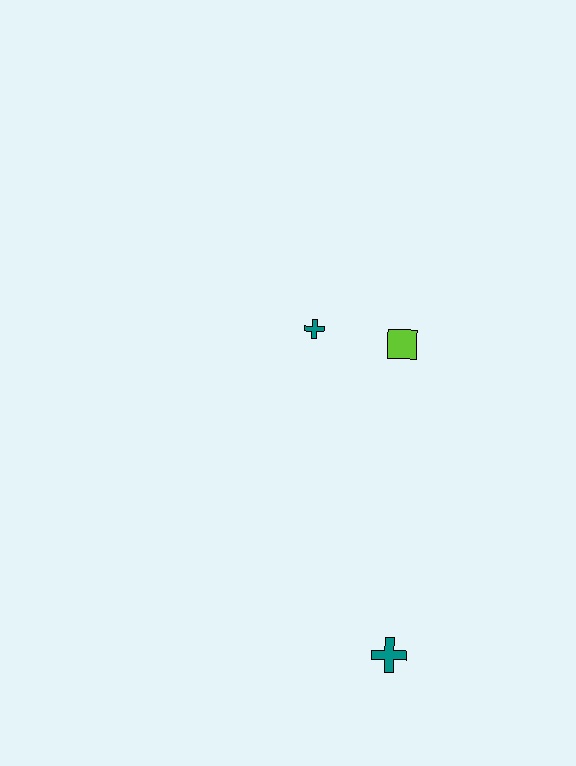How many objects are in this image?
There are 3 objects.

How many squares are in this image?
There is 1 square.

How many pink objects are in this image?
There are no pink objects.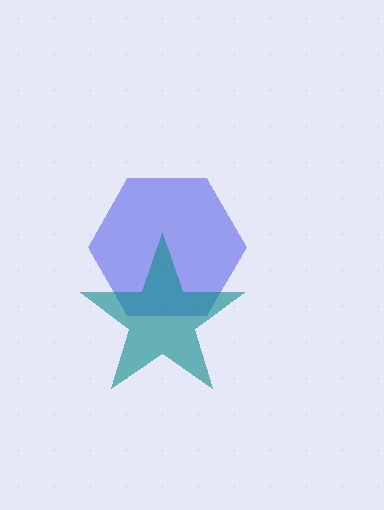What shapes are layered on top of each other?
The layered shapes are: a blue hexagon, a teal star.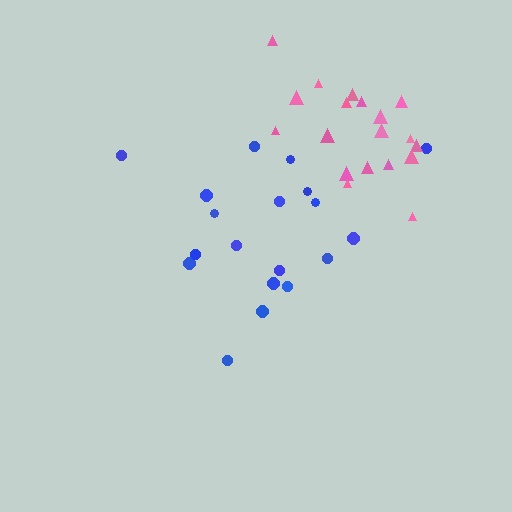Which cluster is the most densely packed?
Pink.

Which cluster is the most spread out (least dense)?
Blue.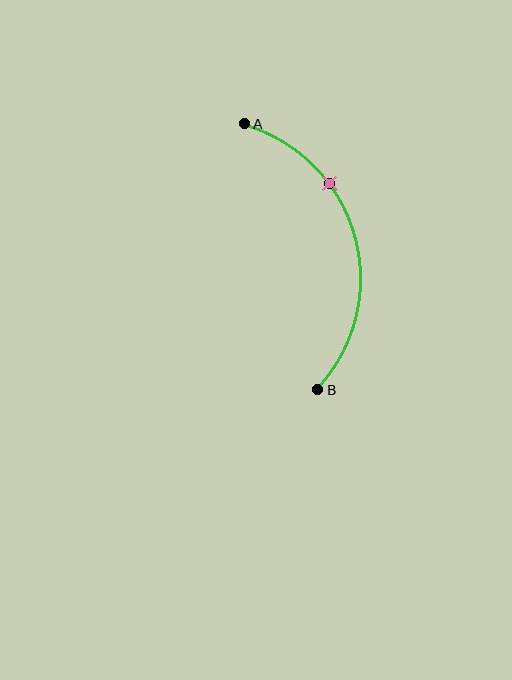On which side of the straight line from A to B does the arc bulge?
The arc bulges to the right of the straight line connecting A and B.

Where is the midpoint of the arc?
The arc midpoint is the point on the curve farthest from the straight line joining A and B. It sits to the right of that line.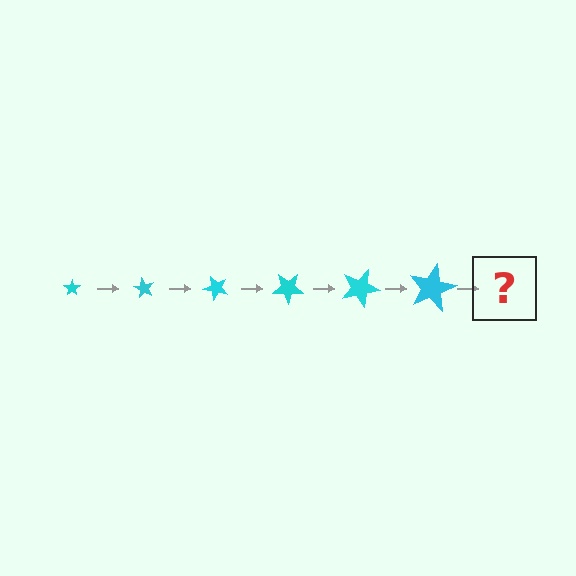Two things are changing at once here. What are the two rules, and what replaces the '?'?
The two rules are that the star grows larger each step and it rotates 60 degrees each step. The '?' should be a star, larger than the previous one and rotated 360 degrees from the start.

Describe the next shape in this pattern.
It should be a star, larger than the previous one and rotated 360 degrees from the start.